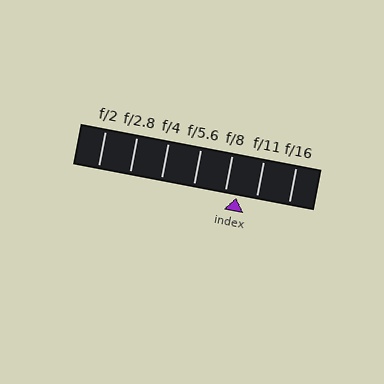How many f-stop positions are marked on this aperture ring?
There are 7 f-stop positions marked.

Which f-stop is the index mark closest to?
The index mark is closest to f/8.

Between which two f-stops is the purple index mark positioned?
The index mark is between f/8 and f/11.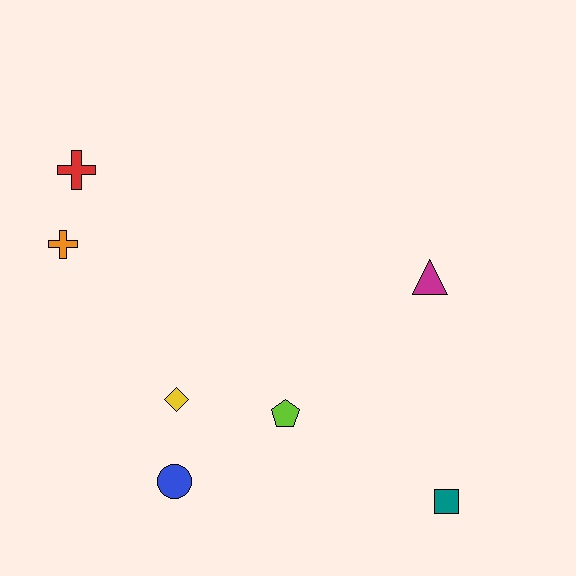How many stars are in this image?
There are no stars.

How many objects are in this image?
There are 7 objects.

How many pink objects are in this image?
There are no pink objects.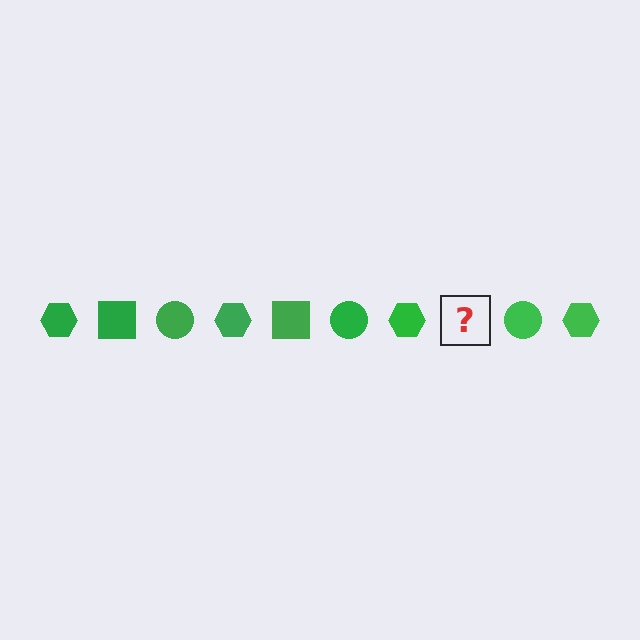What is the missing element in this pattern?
The missing element is a green square.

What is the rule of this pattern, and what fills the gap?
The rule is that the pattern cycles through hexagon, square, circle shapes in green. The gap should be filled with a green square.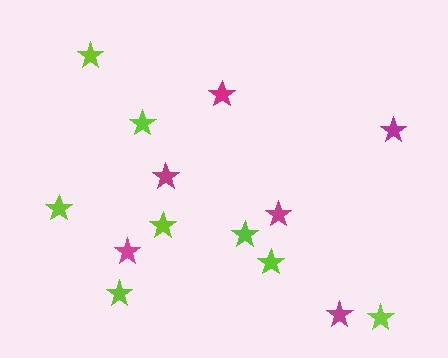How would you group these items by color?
There are 2 groups: one group of magenta stars (6) and one group of lime stars (8).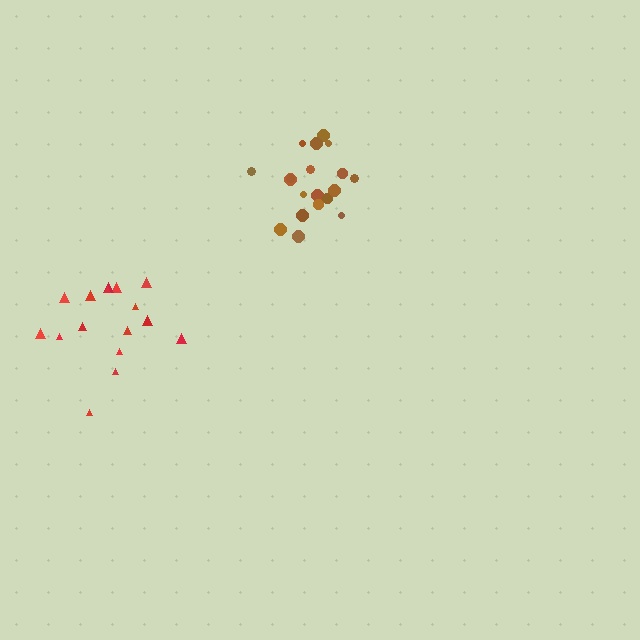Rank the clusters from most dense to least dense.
brown, red.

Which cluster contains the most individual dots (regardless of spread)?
Brown (19).